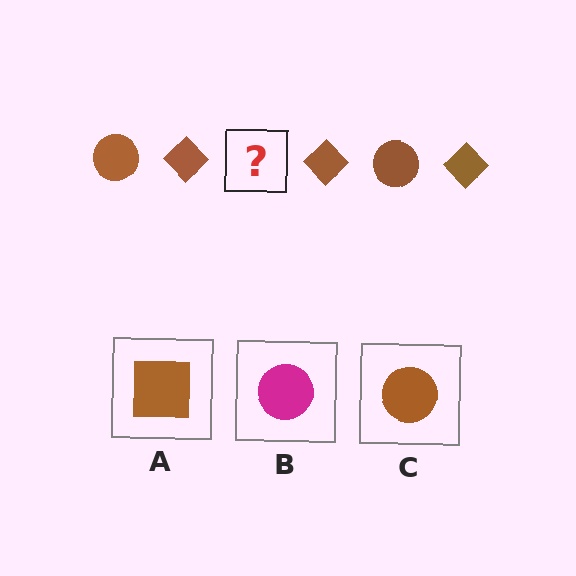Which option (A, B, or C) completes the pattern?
C.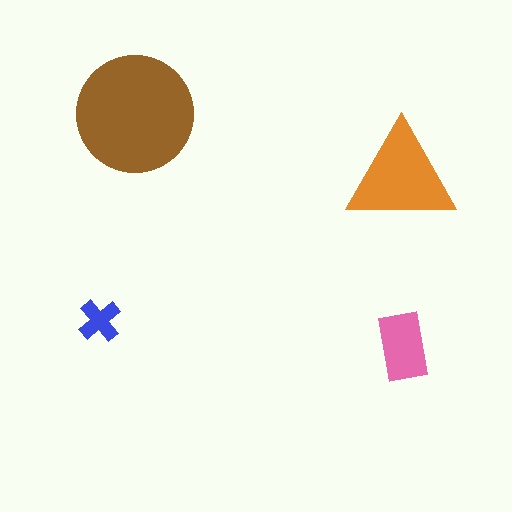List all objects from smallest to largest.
The blue cross, the pink rectangle, the orange triangle, the brown circle.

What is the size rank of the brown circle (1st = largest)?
1st.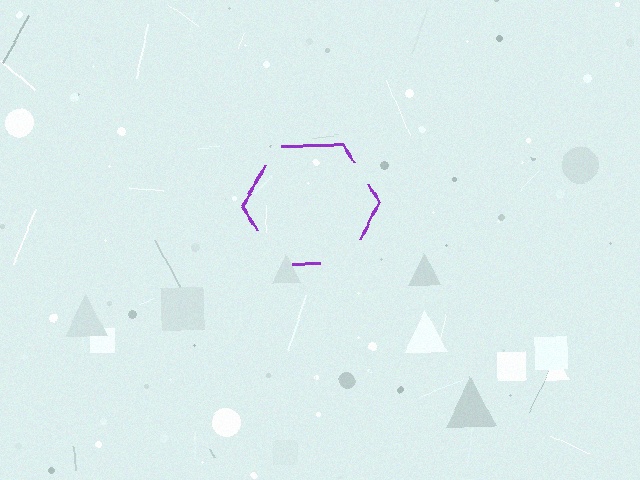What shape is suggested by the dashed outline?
The dashed outline suggests a hexagon.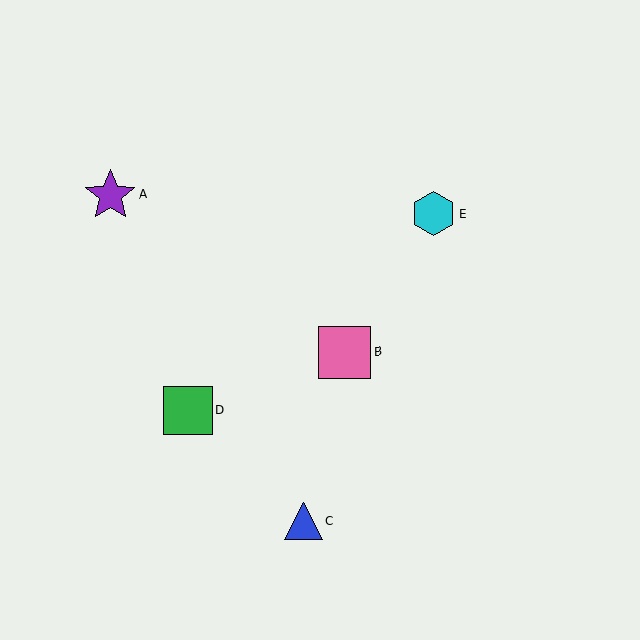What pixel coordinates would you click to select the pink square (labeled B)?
Click at (345, 352) to select the pink square B.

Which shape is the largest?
The pink square (labeled B) is the largest.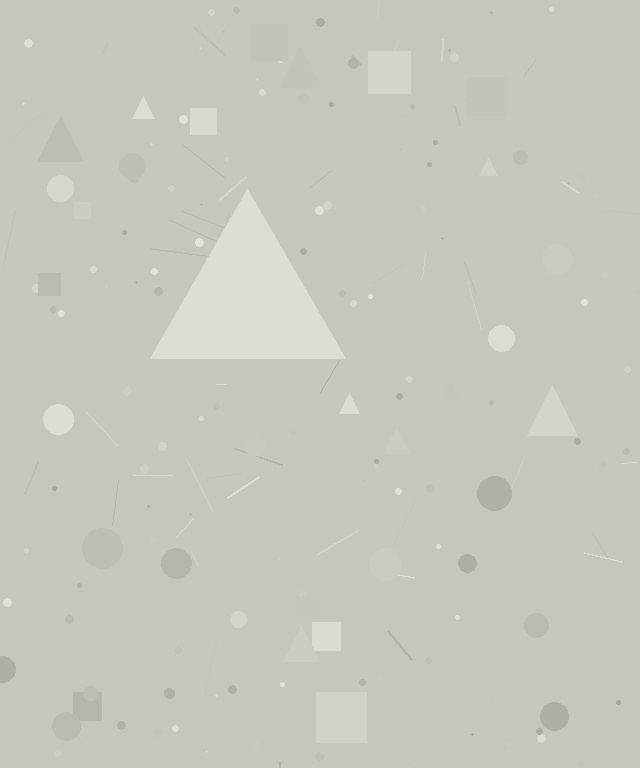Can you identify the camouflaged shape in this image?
The camouflaged shape is a triangle.